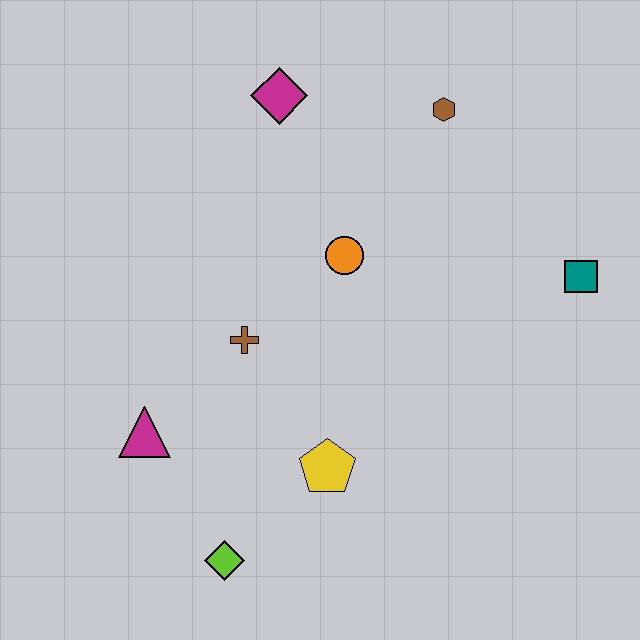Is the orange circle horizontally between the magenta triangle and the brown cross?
No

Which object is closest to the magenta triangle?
The brown cross is closest to the magenta triangle.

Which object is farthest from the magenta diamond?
The lime diamond is farthest from the magenta diamond.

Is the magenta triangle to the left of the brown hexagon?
Yes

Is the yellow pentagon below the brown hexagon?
Yes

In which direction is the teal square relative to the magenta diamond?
The teal square is to the right of the magenta diamond.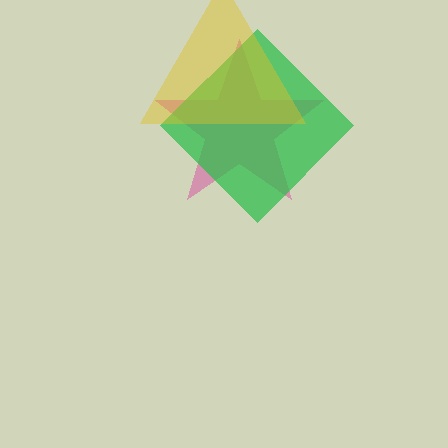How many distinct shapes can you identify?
There are 3 distinct shapes: a magenta star, a green diamond, a yellow triangle.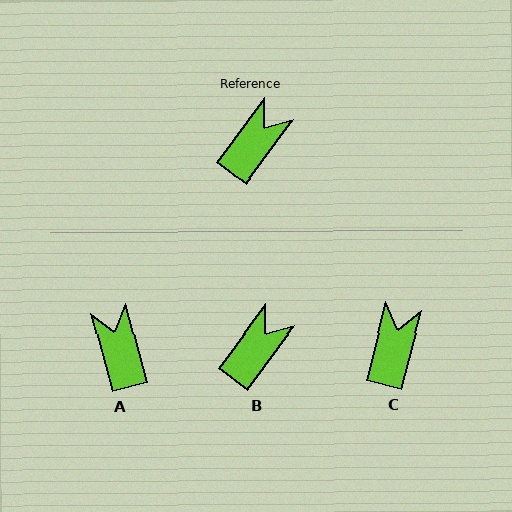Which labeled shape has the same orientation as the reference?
B.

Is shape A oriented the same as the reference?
No, it is off by about 52 degrees.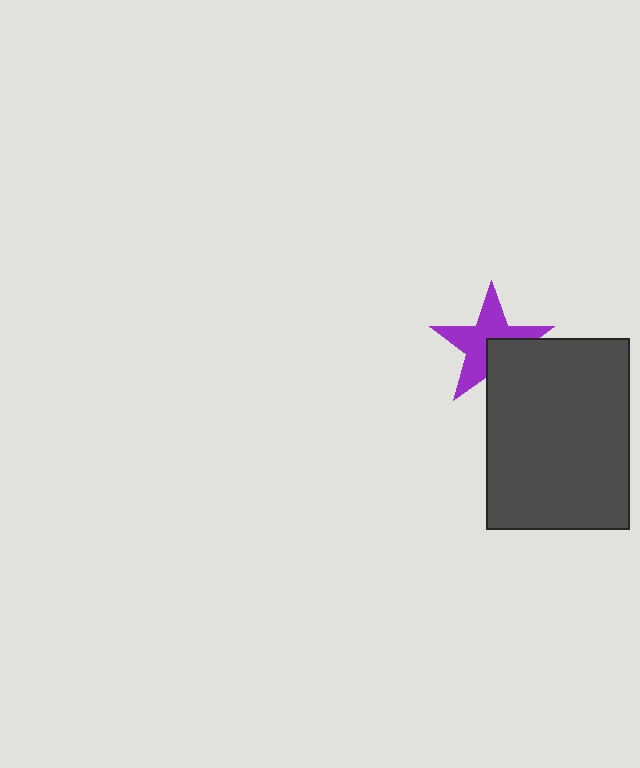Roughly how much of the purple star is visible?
About half of it is visible (roughly 65%).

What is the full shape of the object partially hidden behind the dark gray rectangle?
The partially hidden object is a purple star.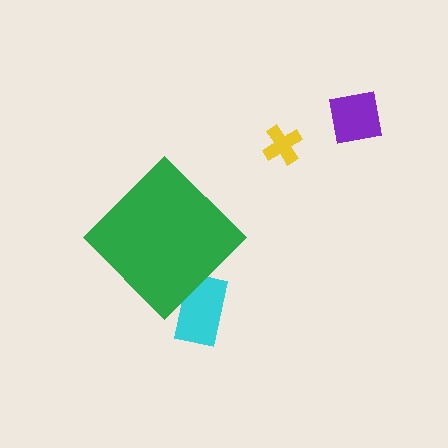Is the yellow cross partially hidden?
No, the yellow cross is fully visible.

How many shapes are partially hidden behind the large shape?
1 shape is partially hidden.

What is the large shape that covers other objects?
A green diamond.